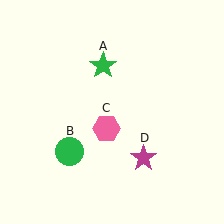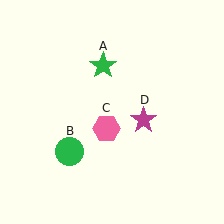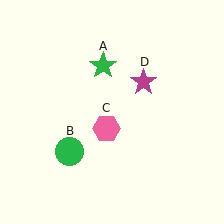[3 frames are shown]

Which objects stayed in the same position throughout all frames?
Green star (object A) and green circle (object B) and pink hexagon (object C) remained stationary.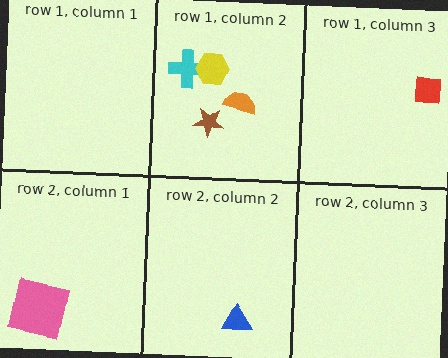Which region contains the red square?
The row 1, column 3 region.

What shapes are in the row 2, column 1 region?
The pink square.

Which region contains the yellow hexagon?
The row 1, column 2 region.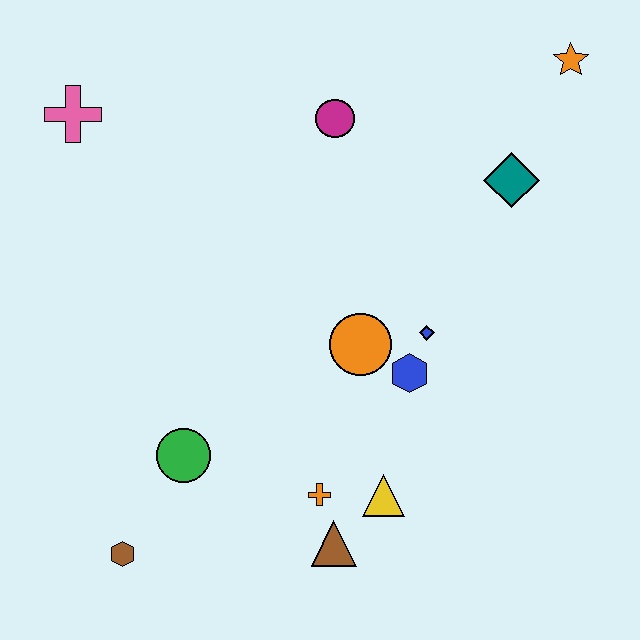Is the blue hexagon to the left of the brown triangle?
No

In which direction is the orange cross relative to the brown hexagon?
The orange cross is to the right of the brown hexagon.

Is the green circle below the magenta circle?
Yes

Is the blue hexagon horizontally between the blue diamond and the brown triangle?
Yes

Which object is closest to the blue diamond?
The blue hexagon is closest to the blue diamond.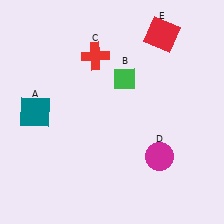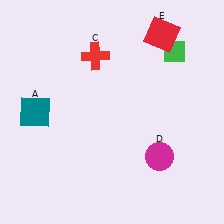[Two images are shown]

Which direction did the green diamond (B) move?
The green diamond (B) moved right.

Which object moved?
The green diamond (B) moved right.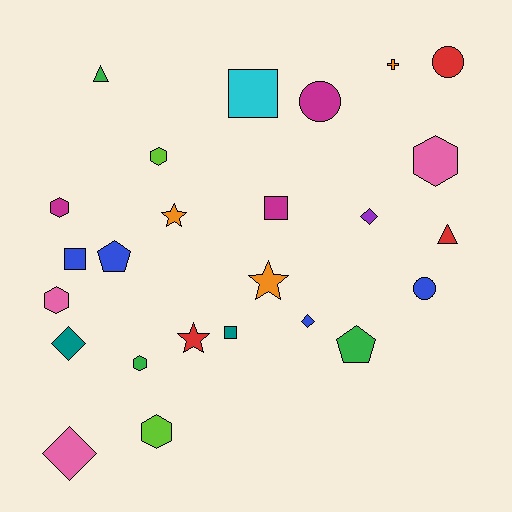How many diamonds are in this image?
There are 4 diamonds.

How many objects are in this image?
There are 25 objects.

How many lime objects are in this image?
There are 2 lime objects.